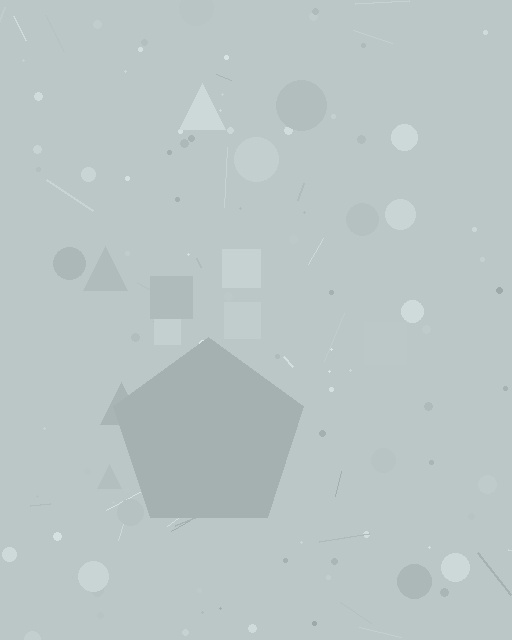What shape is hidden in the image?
A pentagon is hidden in the image.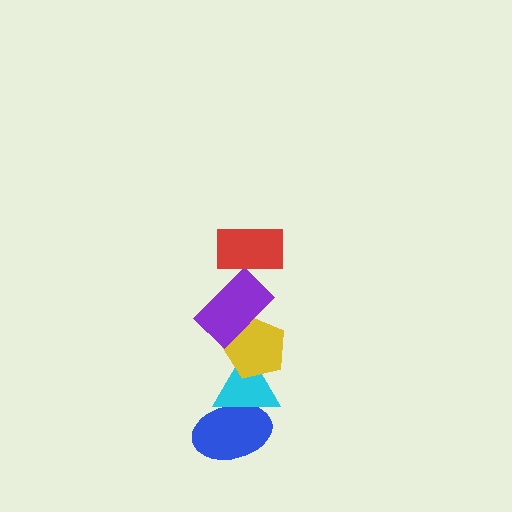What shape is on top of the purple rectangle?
The red rectangle is on top of the purple rectangle.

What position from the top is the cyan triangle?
The cyan triangle is 4th from the top.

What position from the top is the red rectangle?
The red rectangle is 1st from the top.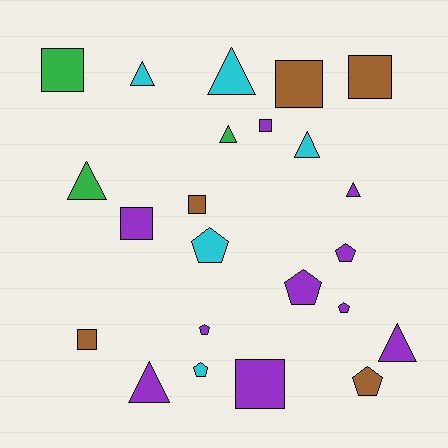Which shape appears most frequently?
Square, with 8 objects.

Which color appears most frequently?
Purple, with 10 objects.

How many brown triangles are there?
There are no brown triangles.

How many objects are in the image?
There are 23 objects.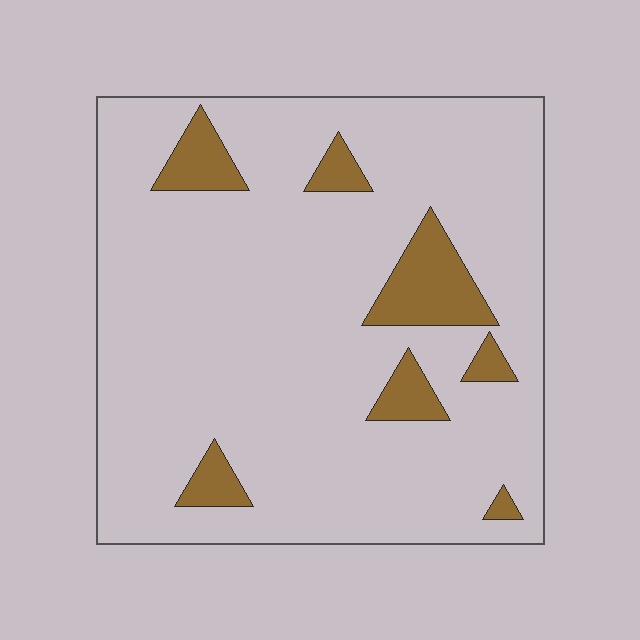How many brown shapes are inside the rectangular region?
7.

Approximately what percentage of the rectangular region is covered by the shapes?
Approximately 10%.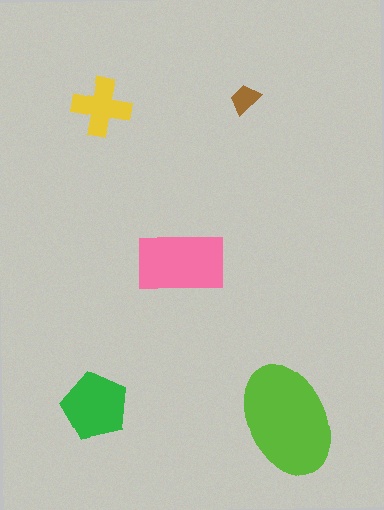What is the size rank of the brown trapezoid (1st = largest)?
5th.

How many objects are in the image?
There are 5 objects in the image.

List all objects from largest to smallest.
The lime ellipse, the pink rectangle, the green pentagon, the yellow cross, the brown trapezoid.